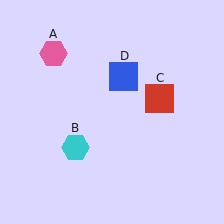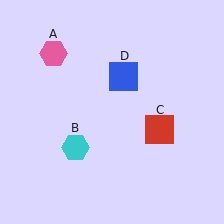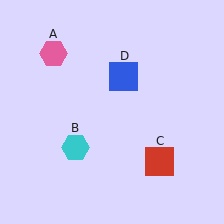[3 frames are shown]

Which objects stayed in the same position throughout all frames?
Pink hexagon (object A) and cyan hexagon (object B) and blue square (object D) remained stationary.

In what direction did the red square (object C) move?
The red square (object C) moved down.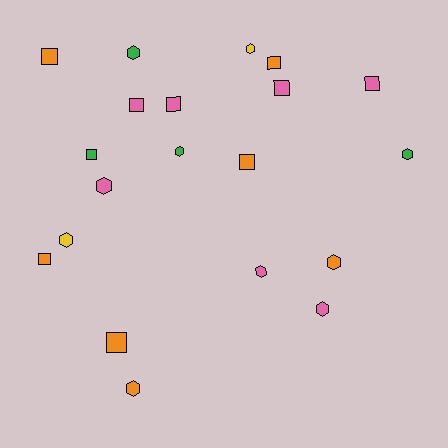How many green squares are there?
There is 1 green square.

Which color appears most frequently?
Orange, with 7 objects.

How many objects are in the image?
There are 20 objects.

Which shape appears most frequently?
Square, with 10 objects.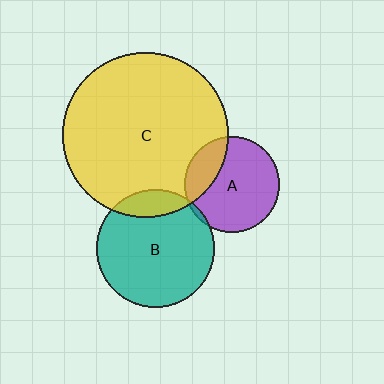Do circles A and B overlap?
Yes.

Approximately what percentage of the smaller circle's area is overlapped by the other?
Approximately 5%.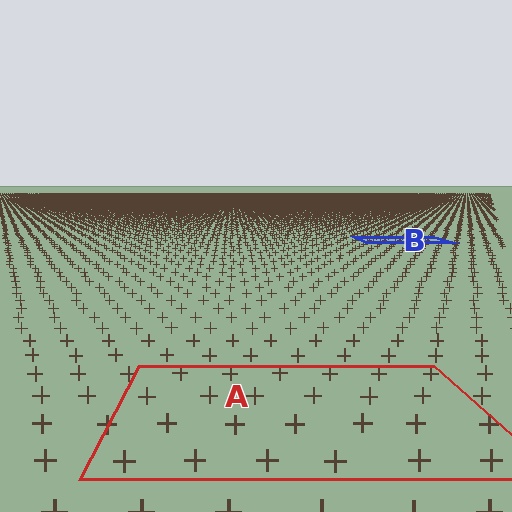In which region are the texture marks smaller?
The texture marks are smaller in region B, because it is farther away.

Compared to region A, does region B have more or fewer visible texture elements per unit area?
Region B has more texture elements per unit area — they are packed more densely because it is farther away.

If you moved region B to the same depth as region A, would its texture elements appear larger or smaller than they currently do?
They would appear larger. At a closer depth, the same texture elements are projected at a bigger on-screen size.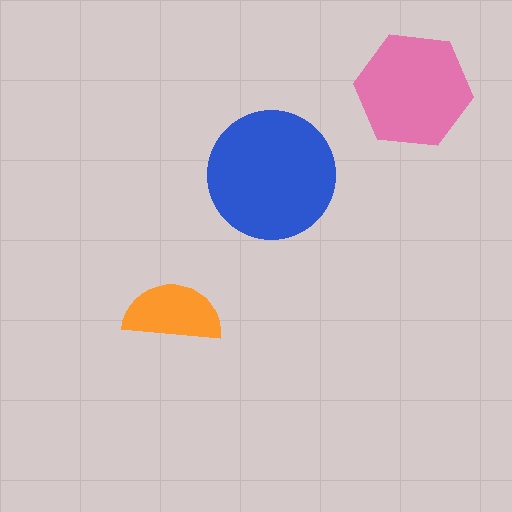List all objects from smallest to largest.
The orange semicircle, the pink hexagon, the blue circle.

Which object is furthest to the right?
The pink hexagon is rightmost.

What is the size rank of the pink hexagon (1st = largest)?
2nd.